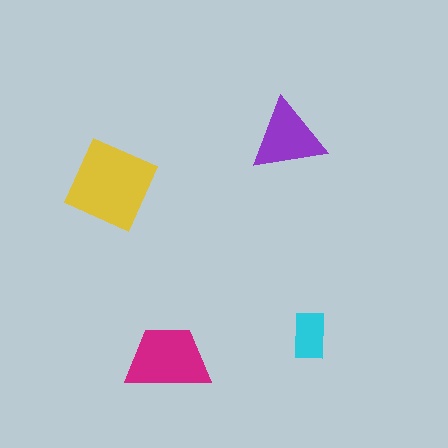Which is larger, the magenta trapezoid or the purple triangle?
The magenta trapezoid.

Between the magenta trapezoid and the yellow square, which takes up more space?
The yellow square.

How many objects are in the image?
There are 4 objects in the image.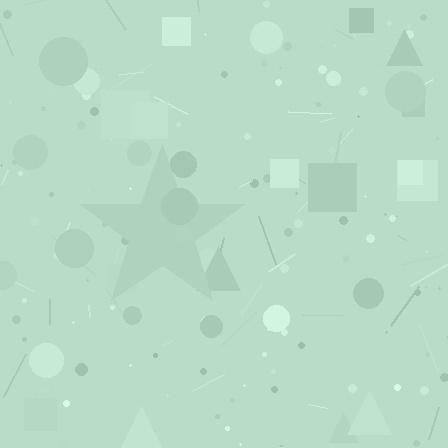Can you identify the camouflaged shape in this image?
The camouflaged shape is a star.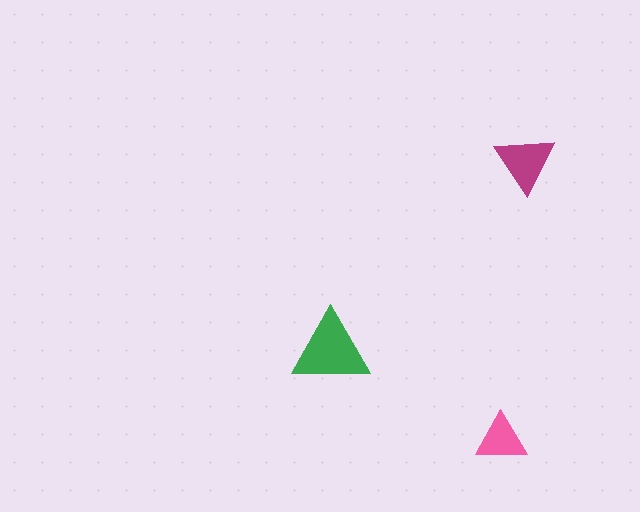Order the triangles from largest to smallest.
the green one, the magenta one, the pink one.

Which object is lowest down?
The pink triangle is bottommost.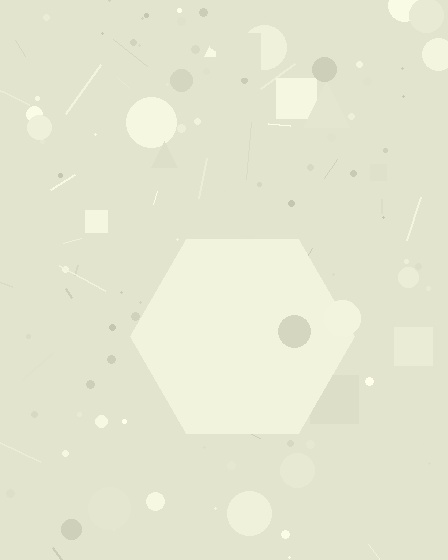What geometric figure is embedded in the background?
A hexagon is embedded in the background.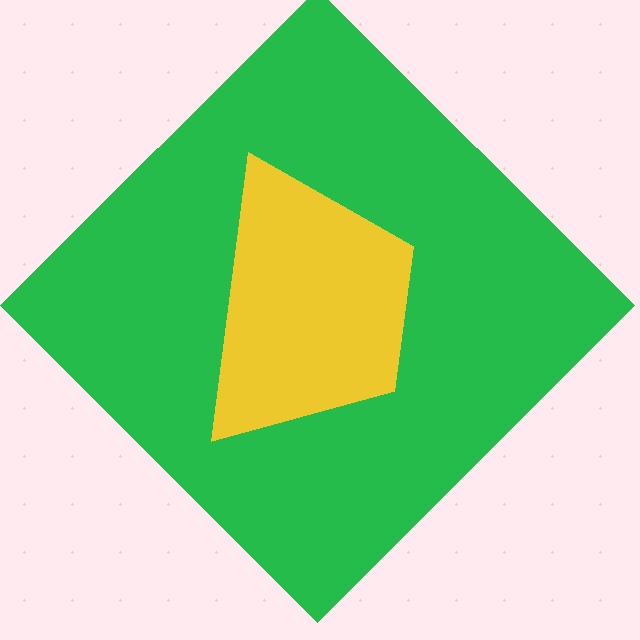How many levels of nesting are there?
2.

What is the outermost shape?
The green diamond.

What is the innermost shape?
The yellow trapezoid.